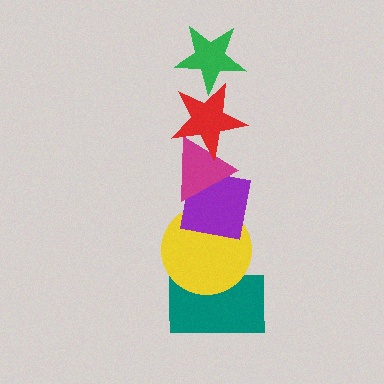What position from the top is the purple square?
The purple square is 4th from the top.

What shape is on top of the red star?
The green star is on top of the red star.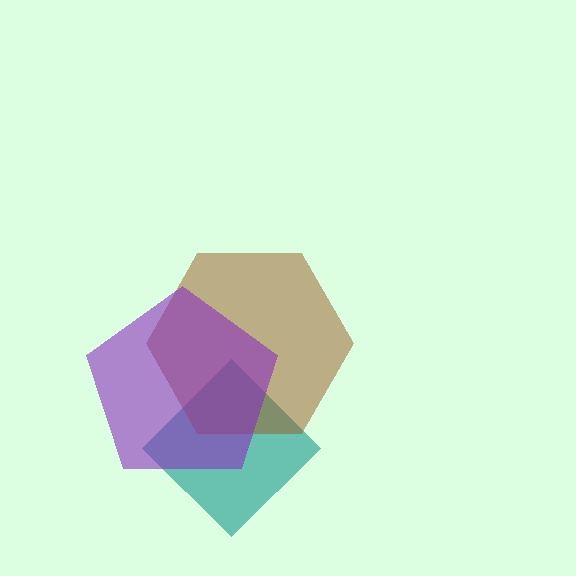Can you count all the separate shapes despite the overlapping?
Yes, there are 3 separate shapes.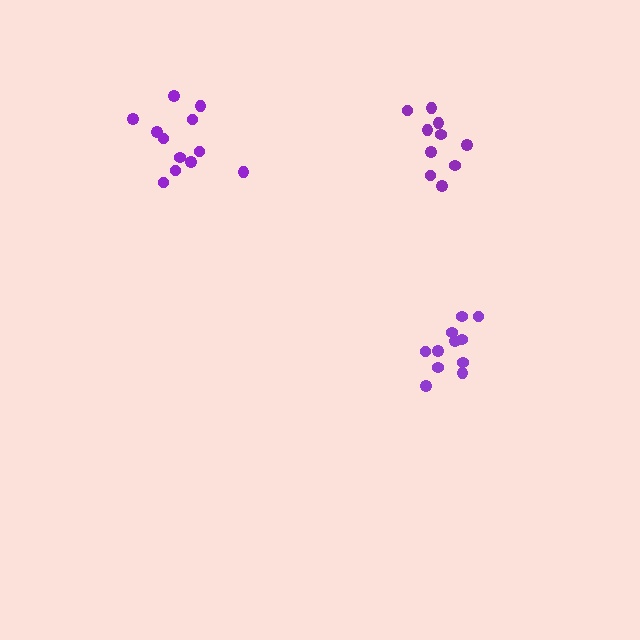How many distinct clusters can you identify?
There are 3 distinct clusters.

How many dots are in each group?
Group 1: 12 dots, Group 2: 11 dots, Group 3: 10 dots (33 total).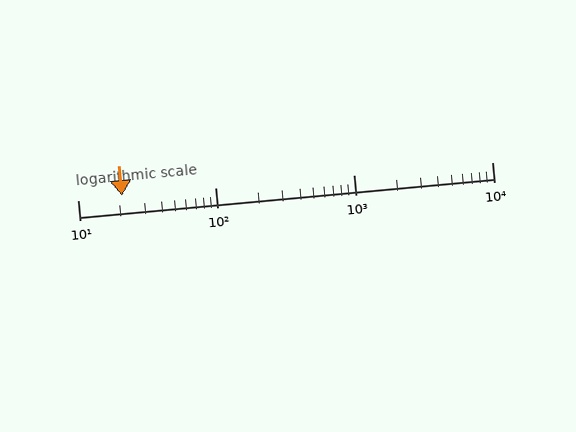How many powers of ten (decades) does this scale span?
The scale spans 3 decades, from 10 to 10000.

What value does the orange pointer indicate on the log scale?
The pointer indicates approximately 21.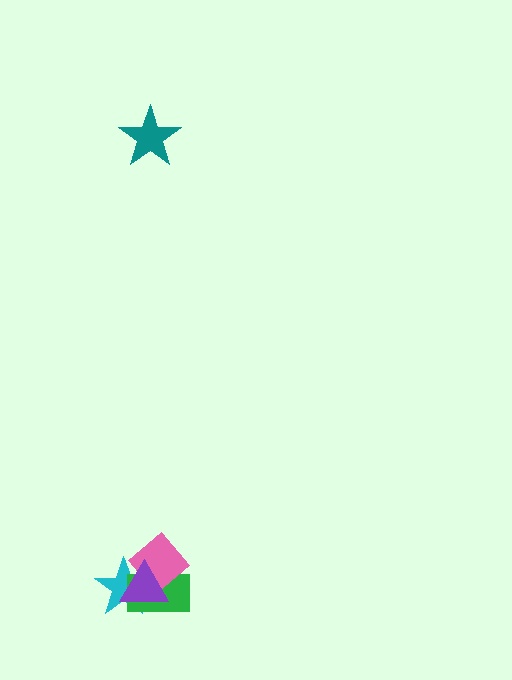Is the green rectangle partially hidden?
Yes, it is partially covered by another shape.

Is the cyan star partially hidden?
Yes, it is partially covered by another shape.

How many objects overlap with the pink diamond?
3 objects overlap with the pink diamond.